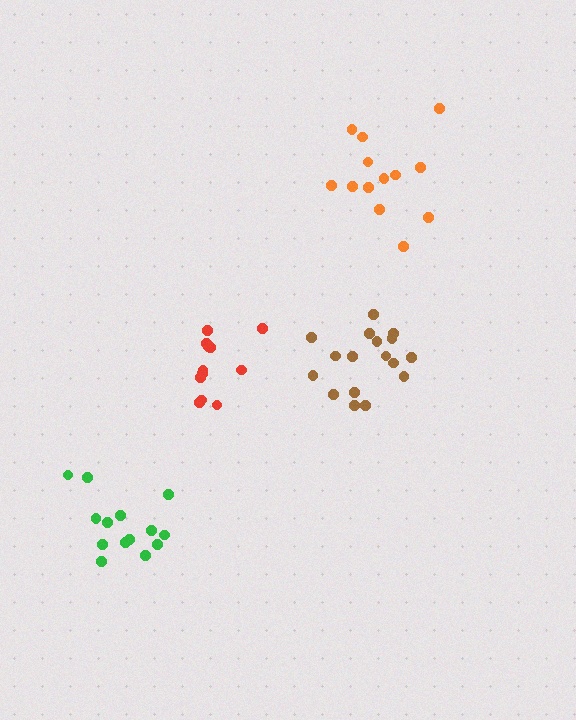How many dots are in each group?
Group 1: 12 dots, Group 2: 17 dots, Group 3: 13 dots, Group 4: 14 dots (56 total).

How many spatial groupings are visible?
There are 4 spatial groupings.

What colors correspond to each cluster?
The clusters are colored: red, brown, orange, green.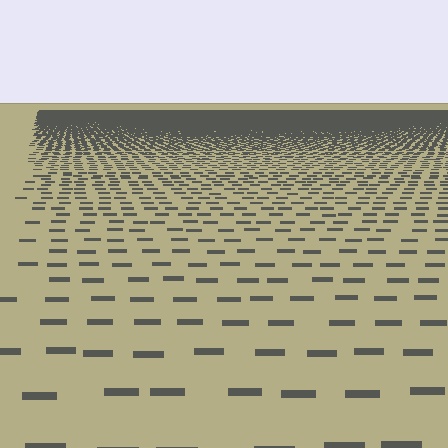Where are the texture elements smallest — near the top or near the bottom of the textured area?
Near the top.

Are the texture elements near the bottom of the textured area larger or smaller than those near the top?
Larger. Near the bottom, elements are closer to the viewer and appear at a bigger on-screen size.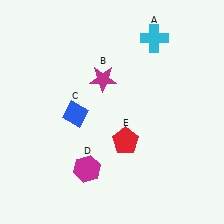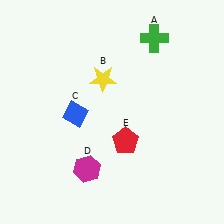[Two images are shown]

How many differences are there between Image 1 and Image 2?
There are 2 differences between the two images.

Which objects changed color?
A changed from cyan to green. B changed from magenta to yellow.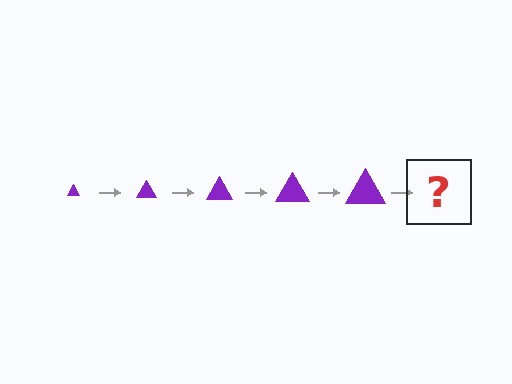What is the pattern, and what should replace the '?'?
The pattern is that the triangle gets progressively larger each step. The '?' should be a purple triangle, larger than the previous one.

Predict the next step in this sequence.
The next step is a purple triangle, larger than the previous one.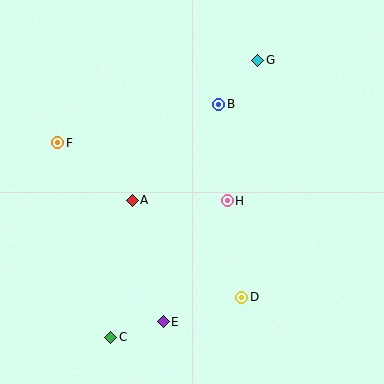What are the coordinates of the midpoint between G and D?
The midpoint between G and D is at (250, 179).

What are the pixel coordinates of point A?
Point A is at (132, 200).